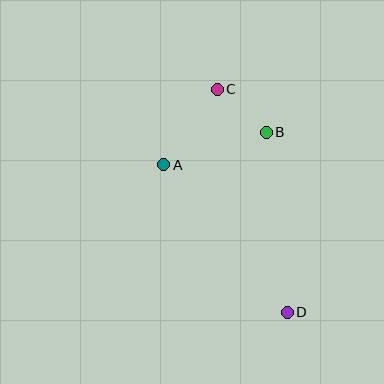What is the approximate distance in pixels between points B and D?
The distance between B and D is approximately 181 pixels.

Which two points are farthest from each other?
Points C and D are farthest from each other.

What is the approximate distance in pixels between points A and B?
The distance between A and B is approximately 108 pixels.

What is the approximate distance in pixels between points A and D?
The distance between A and D is approximately 192 pixels.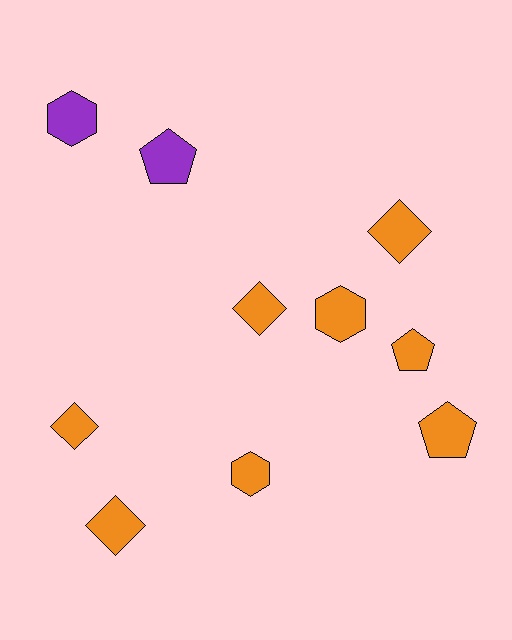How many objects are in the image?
There are 10 objects.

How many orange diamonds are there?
There are 4 orange diamonds.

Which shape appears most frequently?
Diamond, with 4 objects.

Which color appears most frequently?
Orange, with 8 objects.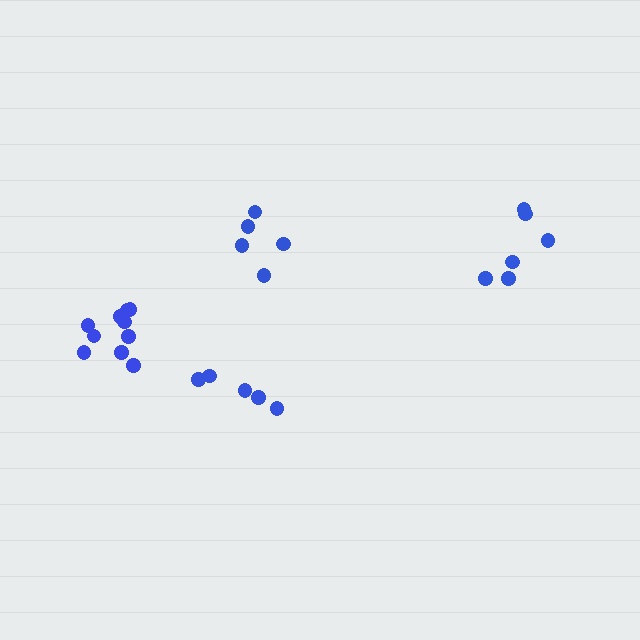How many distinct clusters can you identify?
There are 4 distinct clusters.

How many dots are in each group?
Group 1: 5 dots, Group 2: 5 dots, Group 3: 10 dots, Group 4: 6 dots (26 total).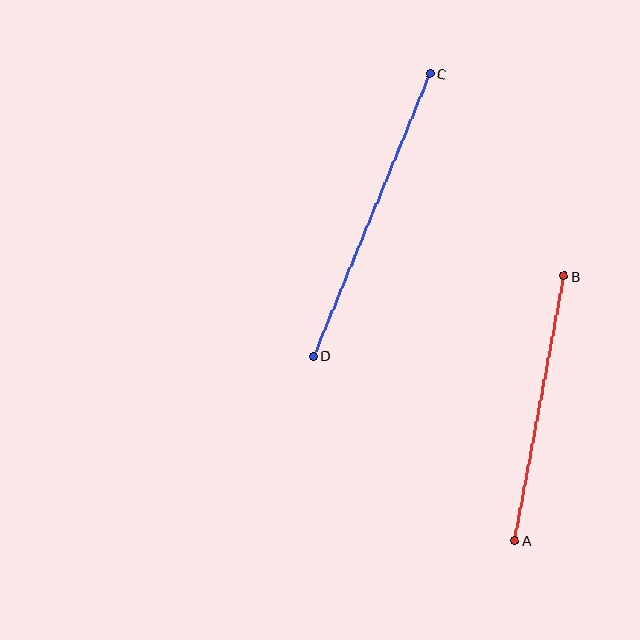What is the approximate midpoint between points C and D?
The midpoint is at approximately (372, 215) pixels.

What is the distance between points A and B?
The distance is approximately 269 pixels.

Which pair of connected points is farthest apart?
Points C and D are farthest apart.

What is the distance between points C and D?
The distance is approximately 305 pixels.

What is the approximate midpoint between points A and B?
The midpoint is at approximately (539, 408) pixels.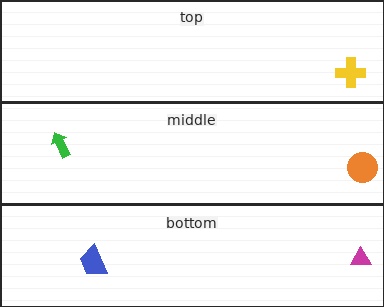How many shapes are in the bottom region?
2.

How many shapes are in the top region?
1.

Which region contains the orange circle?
The middle region.